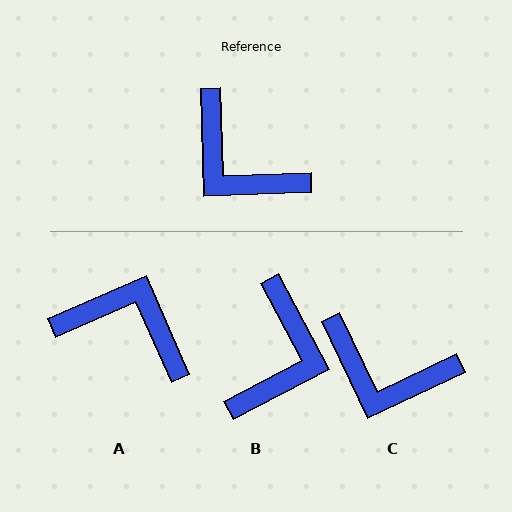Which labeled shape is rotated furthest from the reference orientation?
A, about 158 degrees away.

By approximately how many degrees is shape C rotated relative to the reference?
Approximately 24 degrees counter-clockwise.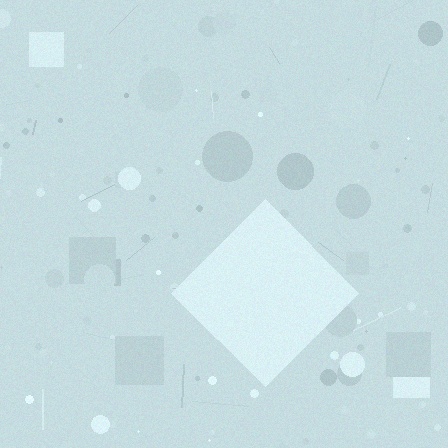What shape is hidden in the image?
A diamond is hidden in the image.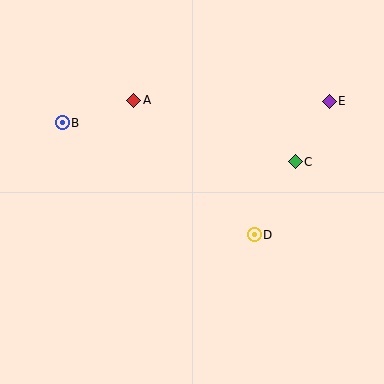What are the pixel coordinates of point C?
Point C is at (295, 162).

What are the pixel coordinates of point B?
Point B is at (62, 123).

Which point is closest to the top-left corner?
Point B is closest to the top-left corner.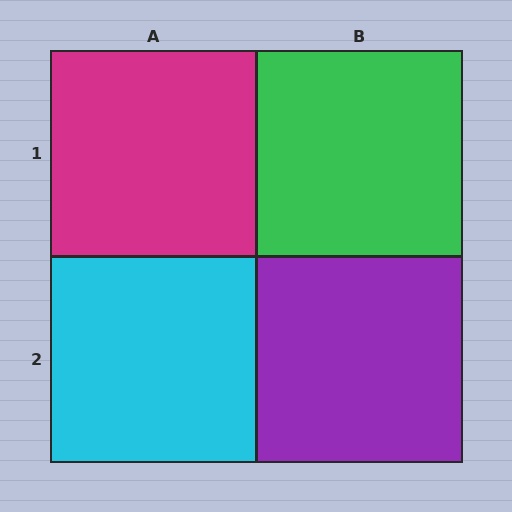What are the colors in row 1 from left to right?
Magenta, green.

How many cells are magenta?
1 cell is magenta.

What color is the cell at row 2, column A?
Cyan.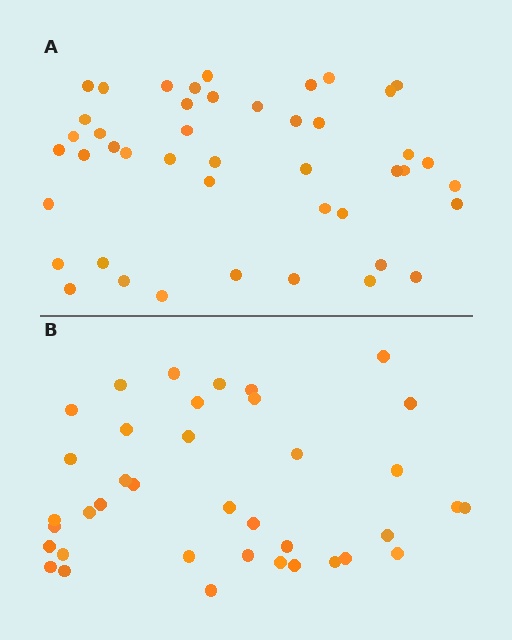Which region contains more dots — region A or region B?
Region A (the top region) has more dots.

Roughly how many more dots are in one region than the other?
Region A has roughly 8 or so more dots than region B.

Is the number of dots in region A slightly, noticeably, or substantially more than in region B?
Region A has only slightly more — the two regions are fairly close. The ratio is roughly 1.2 to 1.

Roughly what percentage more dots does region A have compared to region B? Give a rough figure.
About 20% more.